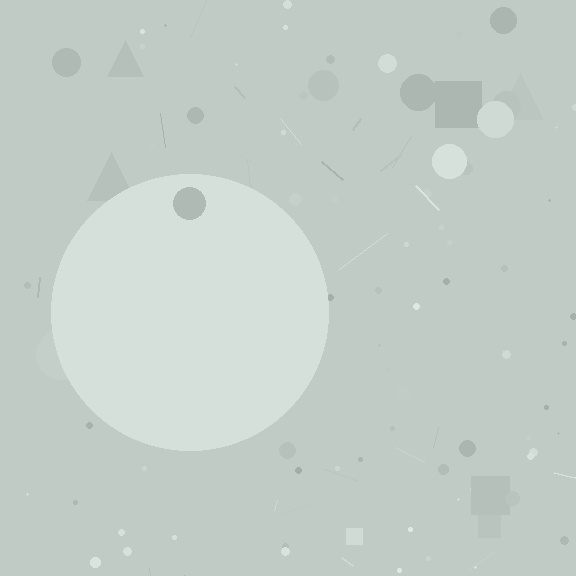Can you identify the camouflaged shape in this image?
The camouflaged shape is a circle.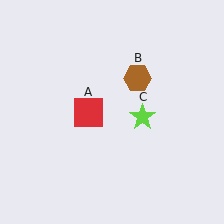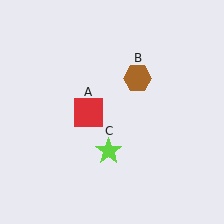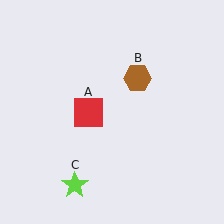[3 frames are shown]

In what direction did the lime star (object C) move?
The lime star (object C) moved down and to the left.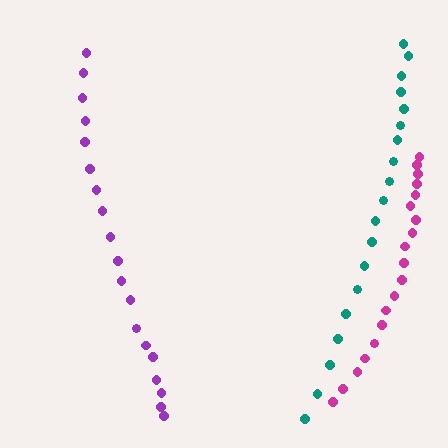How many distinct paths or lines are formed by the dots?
There are 3 distinct paths.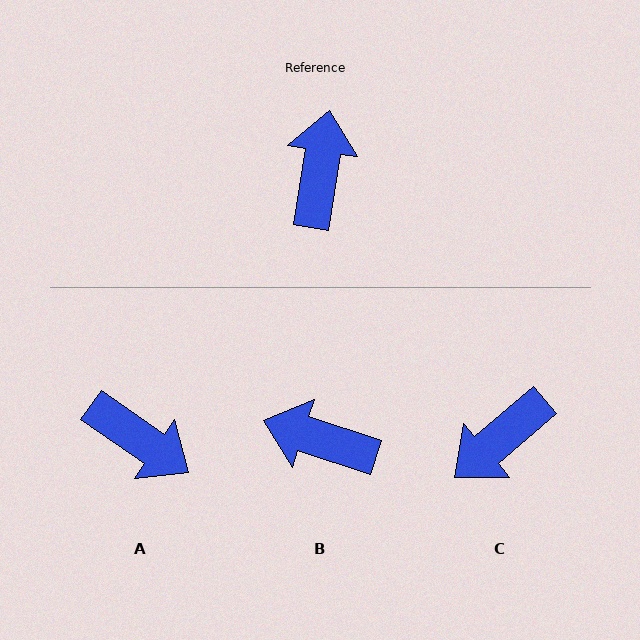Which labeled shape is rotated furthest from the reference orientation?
C, about 140 degrees away.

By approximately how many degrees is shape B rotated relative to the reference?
Approximately 81 degrees counter-clockwise.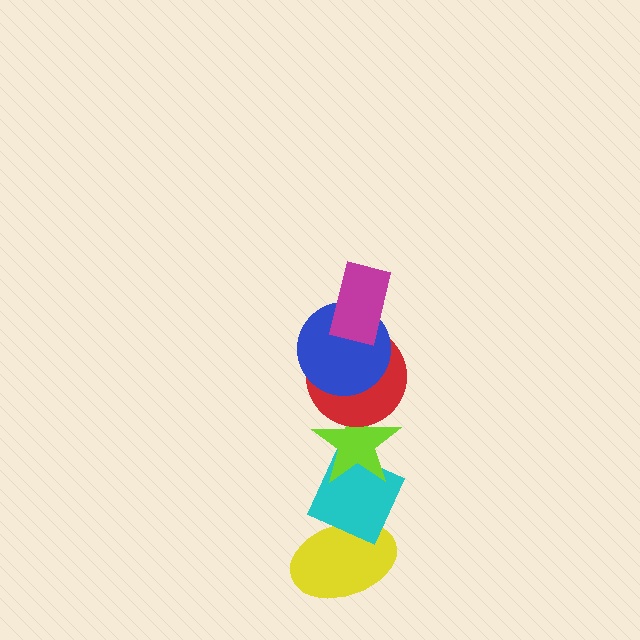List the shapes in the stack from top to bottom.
From top to bottom: the magenta rectangle, the blue circle, the red circle, the lime star, the cyan diamond, the yellow ellipse.